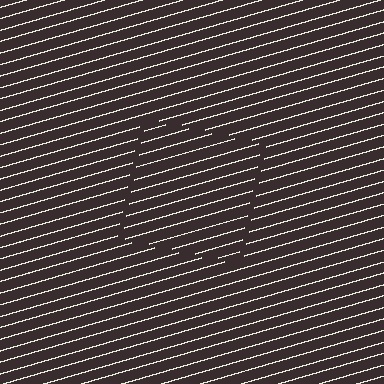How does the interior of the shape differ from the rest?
The interior of the shape contains the same grating, shifted by half a period — the contour is defined by the phase discontinuity where line-ends from the inner and outer gratings abut.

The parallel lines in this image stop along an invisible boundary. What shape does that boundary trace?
An illusory square. The interior of the shape contains the same grating, shifted by half a period — the contour is defined by the phase discontinuity where line-ends from the inner and outer gratings abut.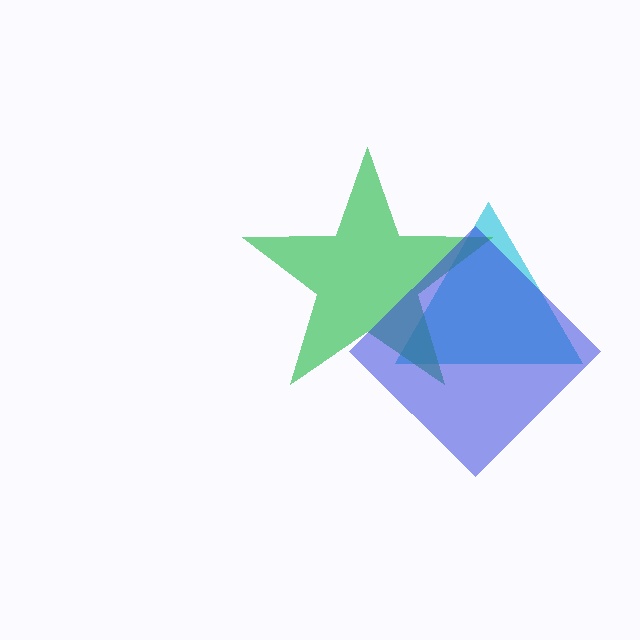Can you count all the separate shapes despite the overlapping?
Yes, there are 3 separate shapes.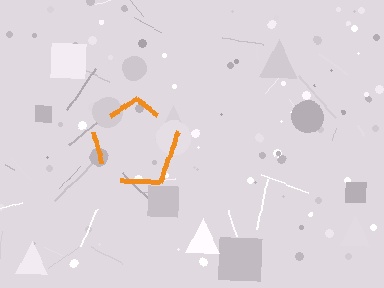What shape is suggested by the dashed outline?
The dashed outline suggests a pentagon.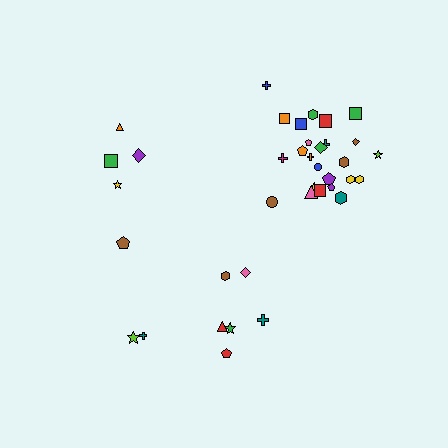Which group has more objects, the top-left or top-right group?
The top-right group.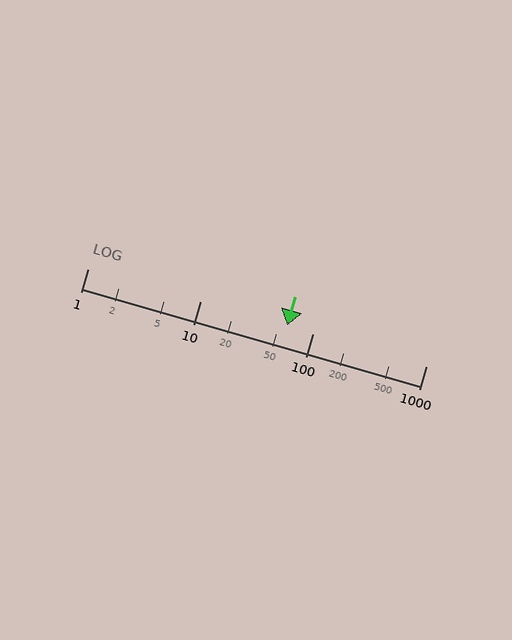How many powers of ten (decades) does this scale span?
The scale spans 3 decades, from 1 to 1000.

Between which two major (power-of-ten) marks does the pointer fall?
The pointer is between 10 and 100.